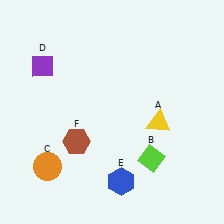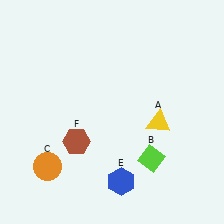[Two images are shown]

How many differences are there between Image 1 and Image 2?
There is 1 difference between the two images.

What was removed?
The purple diamond (D) was removed in Image 2.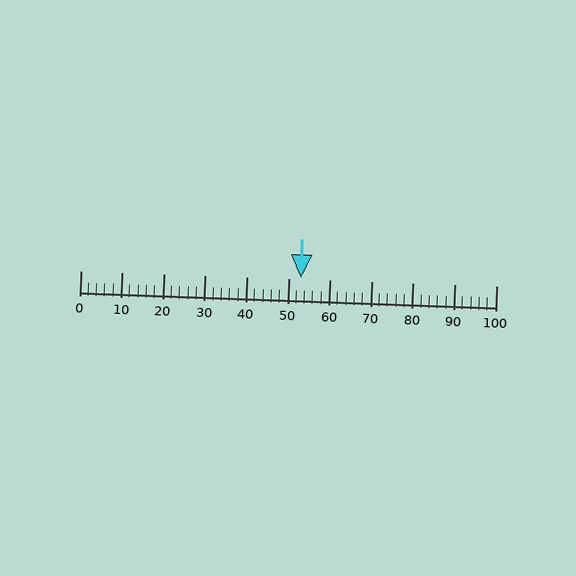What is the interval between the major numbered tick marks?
The major tick marks are spaced 10 units apart.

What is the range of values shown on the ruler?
The ruler shows values from 0 to 100.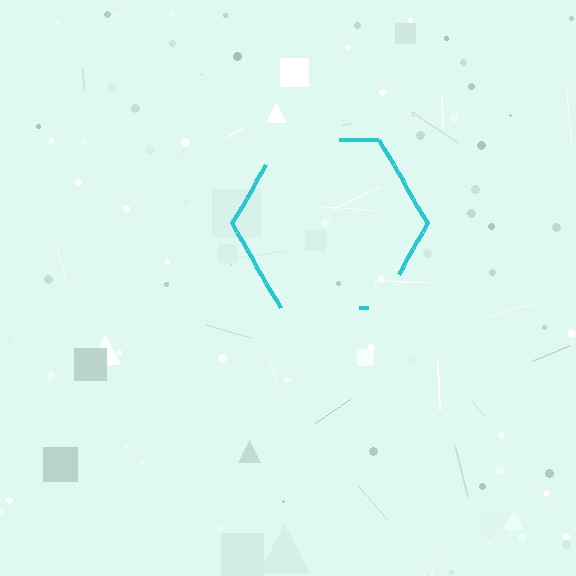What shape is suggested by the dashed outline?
The dashed outline suggests a hexagon.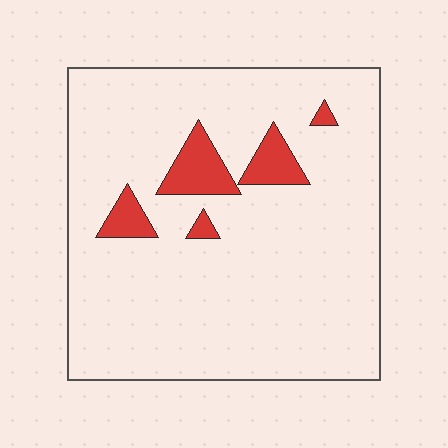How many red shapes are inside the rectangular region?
5.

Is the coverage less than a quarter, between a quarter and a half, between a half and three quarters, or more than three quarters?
Less than a quarter.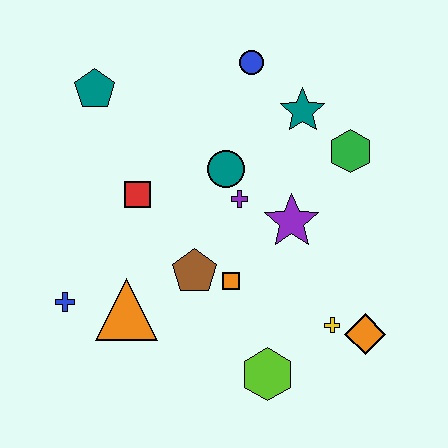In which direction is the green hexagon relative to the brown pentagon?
The green hexagon is to the right of the brown pentagon.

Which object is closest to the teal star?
The green hexagon is closest to the teal star.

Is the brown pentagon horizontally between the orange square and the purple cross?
No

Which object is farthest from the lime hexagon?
The teal pentagon is farthest from the lime hexagon.